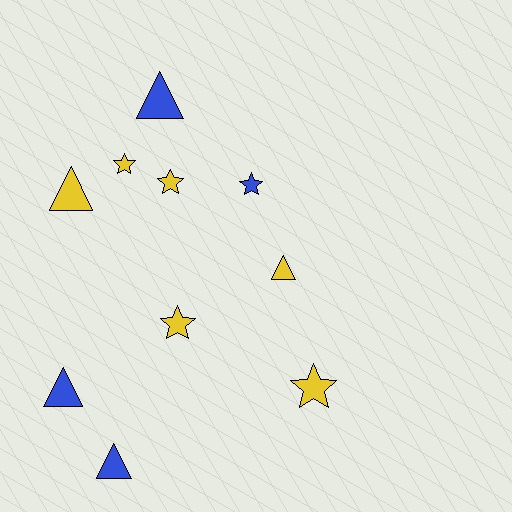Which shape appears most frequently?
Star, with 5 objects.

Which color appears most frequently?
Yellow, with 6 objects.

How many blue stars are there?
There is 1 blue star.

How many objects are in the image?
There are 10 objects.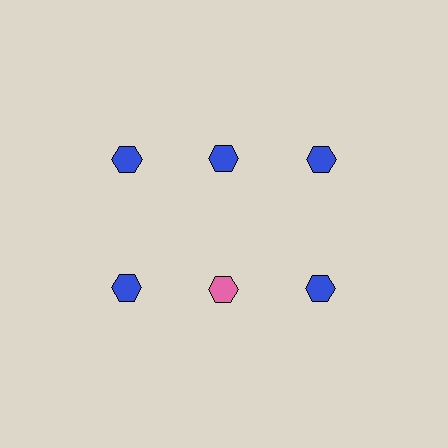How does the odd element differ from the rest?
It has a different color: pink instead of blue.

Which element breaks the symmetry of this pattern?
The pink hexagon in the second row, second from left column breaks the symmetry. All other shapes are blue hexagons.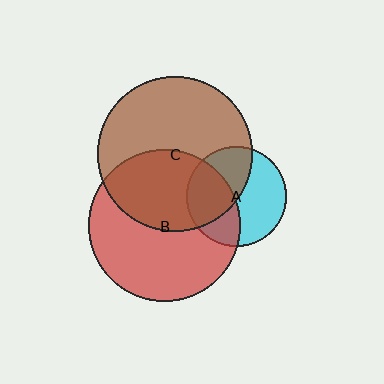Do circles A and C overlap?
Yes.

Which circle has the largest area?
Circle C (brown).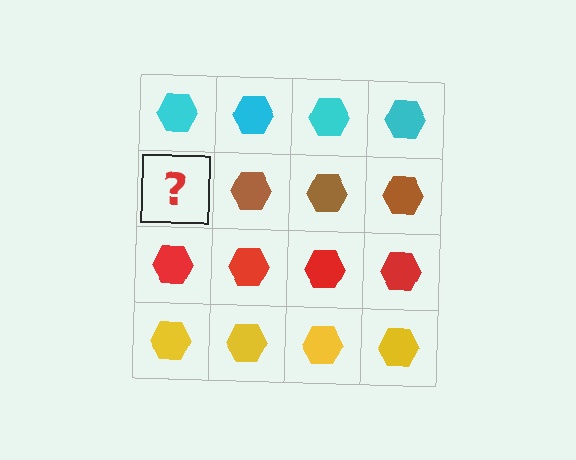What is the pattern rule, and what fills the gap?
The rule is that each row has a consistent color. The gap should be filled with a brown hexagon.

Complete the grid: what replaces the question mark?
The question mark should be replaced with a brown hexagon.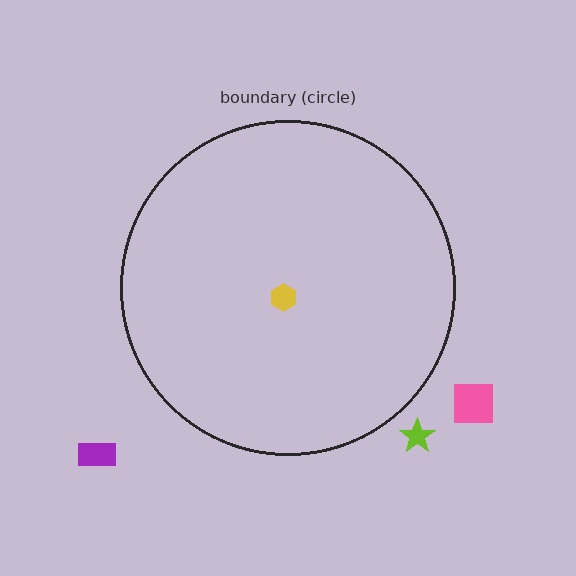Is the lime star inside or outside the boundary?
Outside.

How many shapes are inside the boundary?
1 inside, 3 outside.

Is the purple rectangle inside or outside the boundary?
Outside.